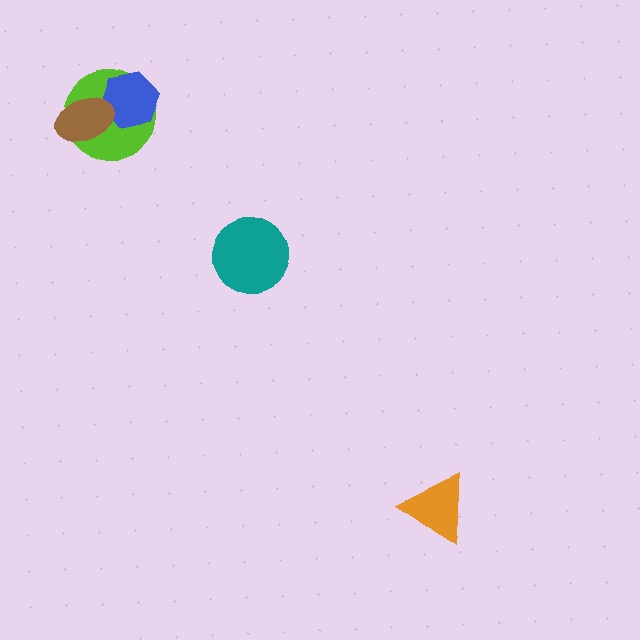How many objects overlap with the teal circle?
0 objects overlap with the teal circle.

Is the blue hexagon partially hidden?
Yes, it is partially covered by another shape.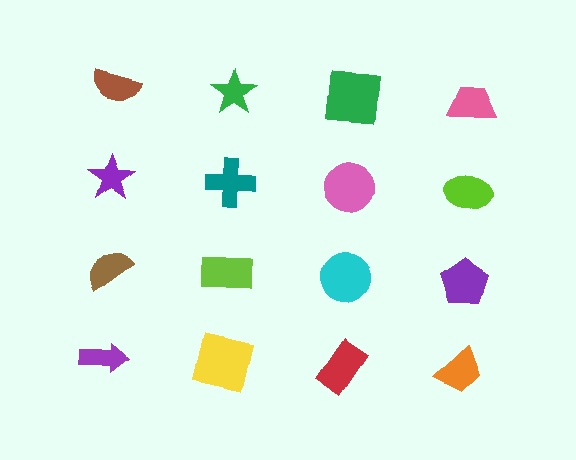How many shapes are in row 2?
4 shapes.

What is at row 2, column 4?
A lime ellipse.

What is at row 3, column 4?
A purple pentagon.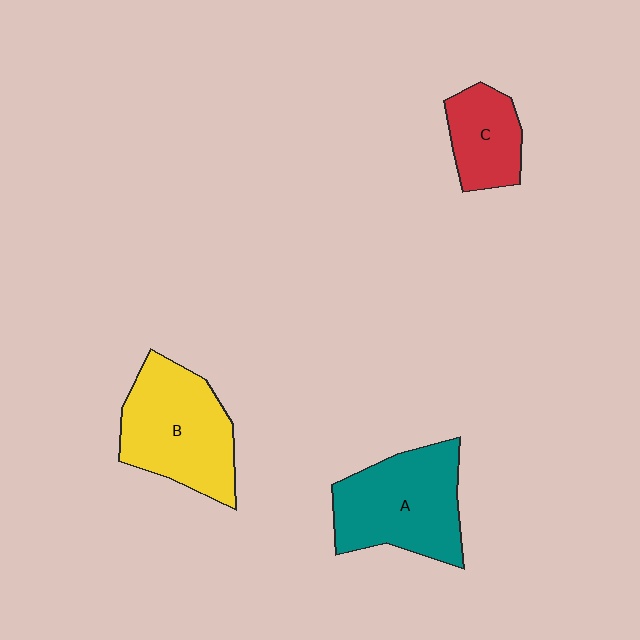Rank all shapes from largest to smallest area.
From largest to smallest: A (teal), B (yellow), C (red).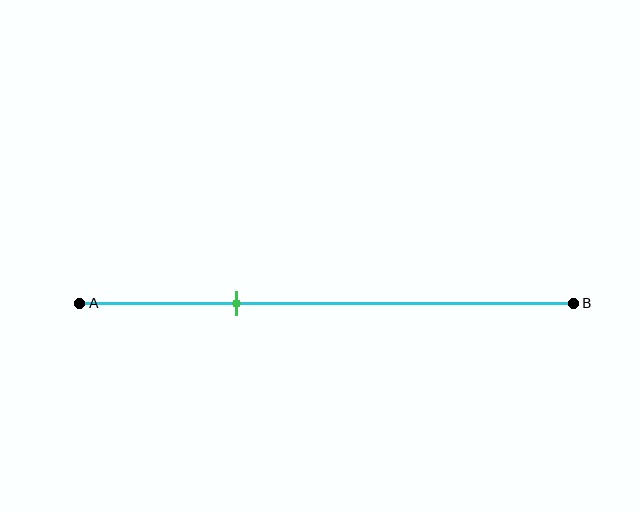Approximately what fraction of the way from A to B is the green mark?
The green mark is approximately 30% of the way from A to B.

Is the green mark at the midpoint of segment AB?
No, the mark is at about 30% from A, not at the 50% midpoint.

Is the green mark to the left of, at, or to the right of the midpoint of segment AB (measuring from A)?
The green mark is to the left of the midpoint of segment AB.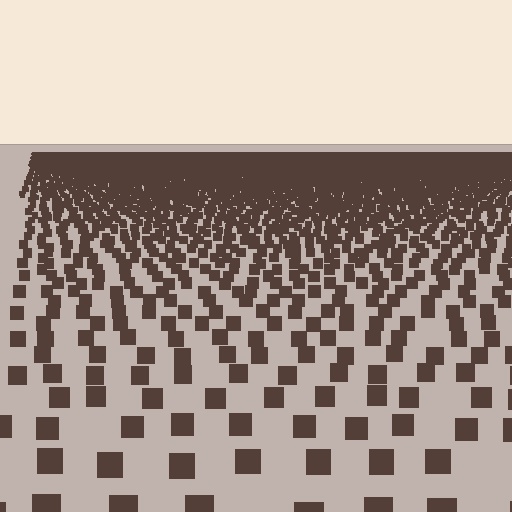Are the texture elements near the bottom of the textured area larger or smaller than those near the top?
Larger. Near the bottom, elements are closer to the viewer and appear at a bigger on-screen size.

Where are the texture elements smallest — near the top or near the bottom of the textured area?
Near the top.